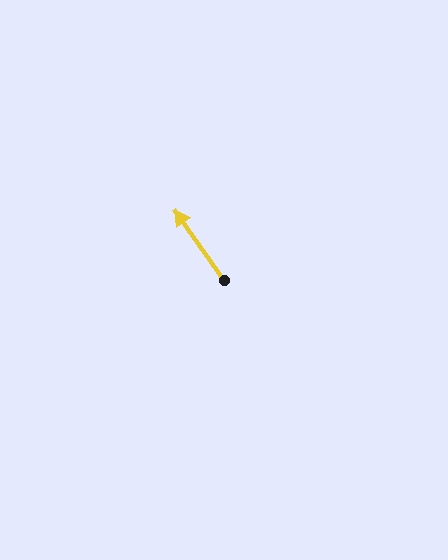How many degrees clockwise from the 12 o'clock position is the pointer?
Approximately 325 degrees.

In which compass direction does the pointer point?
Northwest.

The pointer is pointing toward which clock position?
Roughly 11 o'clock.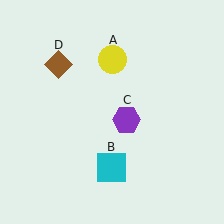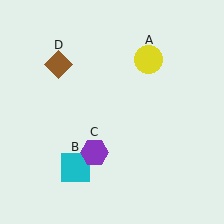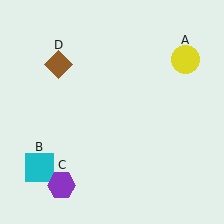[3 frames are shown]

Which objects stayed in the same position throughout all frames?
Brown diamond (object D) remained stationary.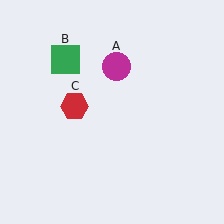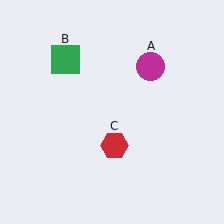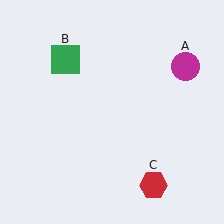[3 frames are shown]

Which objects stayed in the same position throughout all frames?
Green square (object B) remained stationary.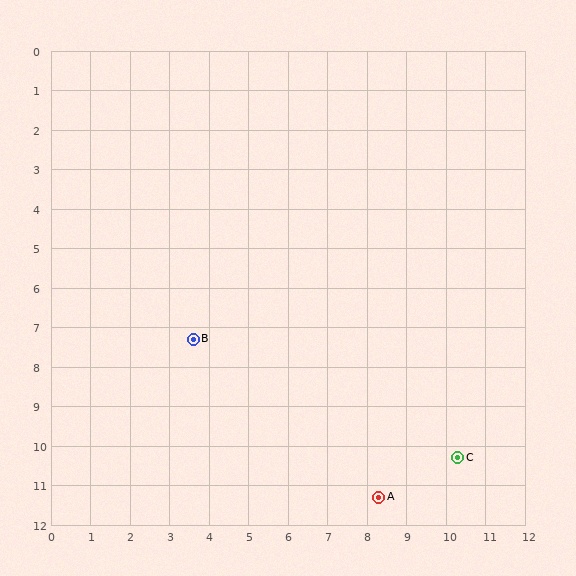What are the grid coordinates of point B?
Point B is at approximately (3.6, 7.3).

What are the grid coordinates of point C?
Point C is at approximately (10.3, 10.3).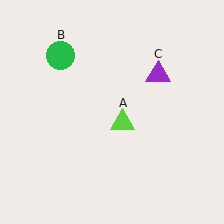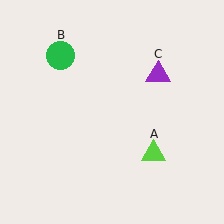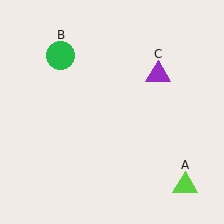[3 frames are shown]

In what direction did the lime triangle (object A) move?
The lime triangle (object A) moved down and to the right.